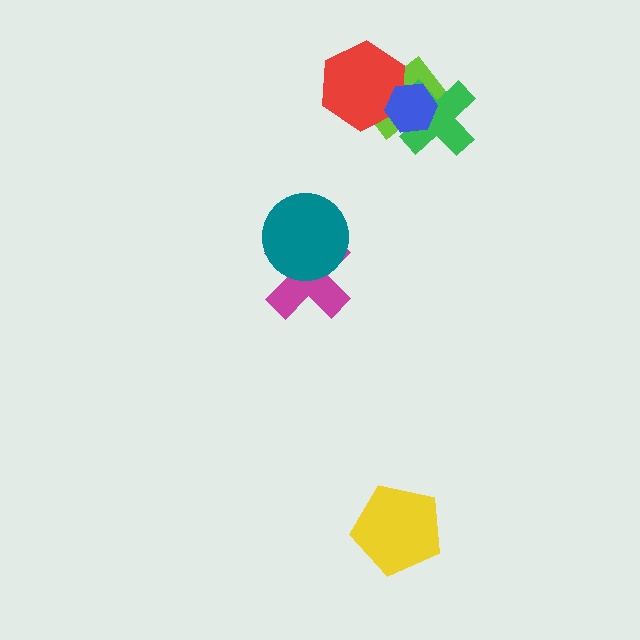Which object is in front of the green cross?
The blue hexagon is in front of the green cross.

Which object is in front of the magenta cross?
The teal circle is in front of the magenta cross.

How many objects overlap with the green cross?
2 objects overlap with the green cross.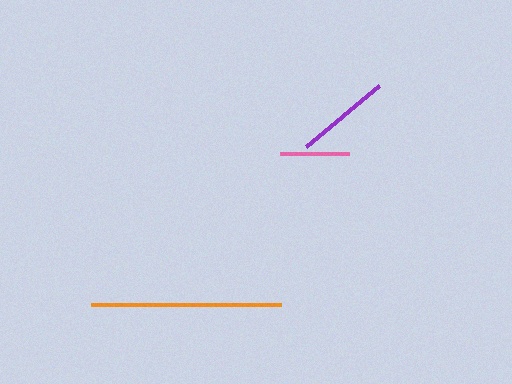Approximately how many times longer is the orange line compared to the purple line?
The orange line is approximately 2.0 times the length of the purple line.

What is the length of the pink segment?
The pink segment is approximately 69 pixels long.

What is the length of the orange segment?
The orange segment is approximately 190 pixels long.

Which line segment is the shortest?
The pink line is the shortest at approximately 69 pixels.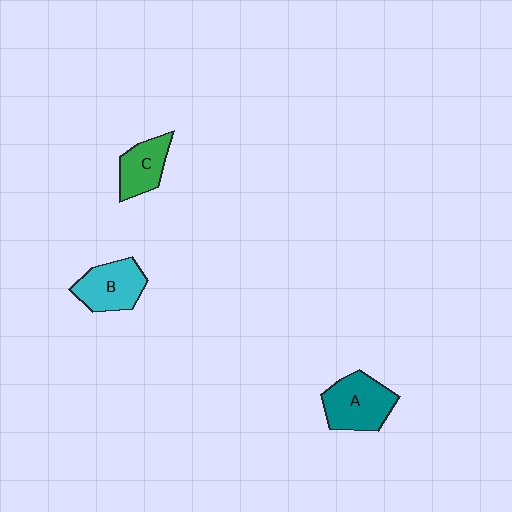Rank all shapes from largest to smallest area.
From largest to smallest: A (teal), B (cyan), C (green).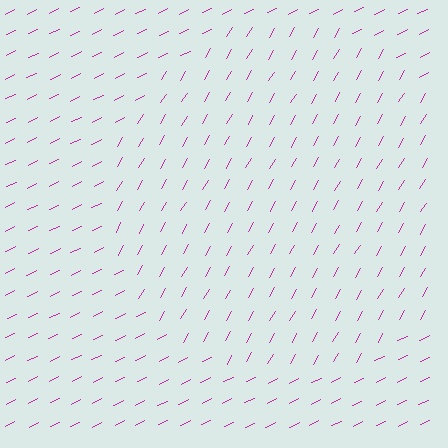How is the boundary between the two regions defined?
The boundary is defined purely by a change in line orientation (approximately 34 degrees difference). All lines are the same color and thickness.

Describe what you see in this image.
The image is filled with small magenta line segments. A circle region in the image has lines oriented differently from the surrounding lines, creating a visible texture boundary.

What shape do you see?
I see a circle.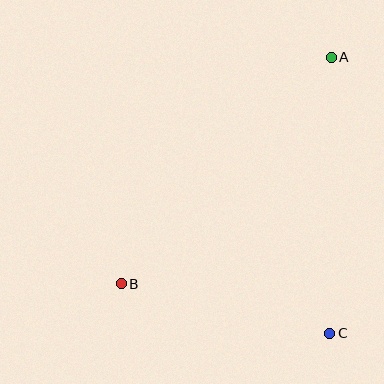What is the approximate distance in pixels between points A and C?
The distance between A and C is approximately 276 pixels.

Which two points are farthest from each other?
Points A and B are farthest from each other.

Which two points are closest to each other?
Points B and C are closest to each other.